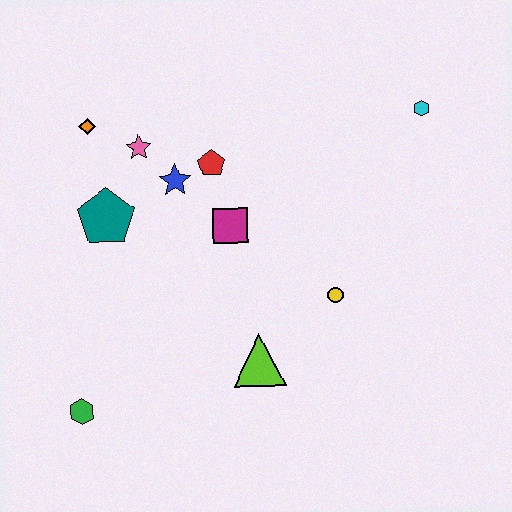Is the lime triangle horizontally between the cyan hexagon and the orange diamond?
Yes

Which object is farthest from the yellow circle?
The orange diamond is farthest from the yellow circle.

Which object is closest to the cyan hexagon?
The yellow circle is closest to the cyan hexagon.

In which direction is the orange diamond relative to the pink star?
The orange diamond is to the left of the pink star.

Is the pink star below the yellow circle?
No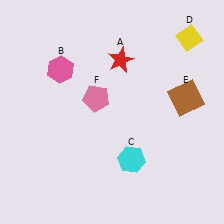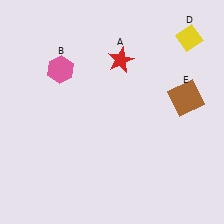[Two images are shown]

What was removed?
The cyan hexagon (C), the pink pentagon (F) were removed in Image 2.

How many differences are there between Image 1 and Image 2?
There are 2 differences between the two images.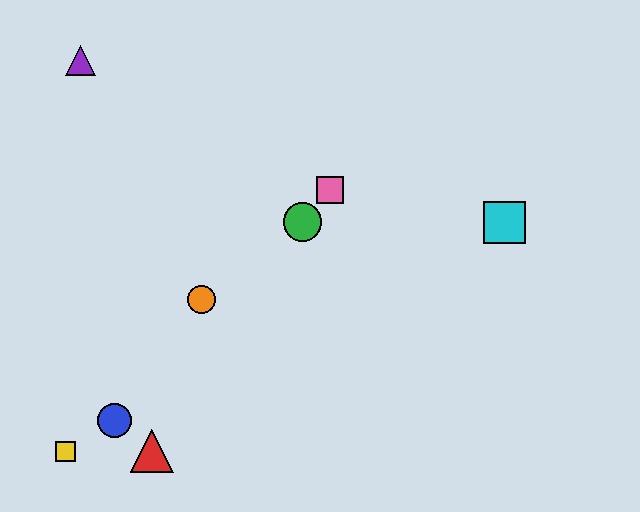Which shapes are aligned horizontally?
The green circle, the cyan square are aligned horizontally.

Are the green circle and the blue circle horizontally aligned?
No, the green circle is at y≈222 and the blue circle is at y≈421.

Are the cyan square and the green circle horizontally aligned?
Yes, both are at y≈222.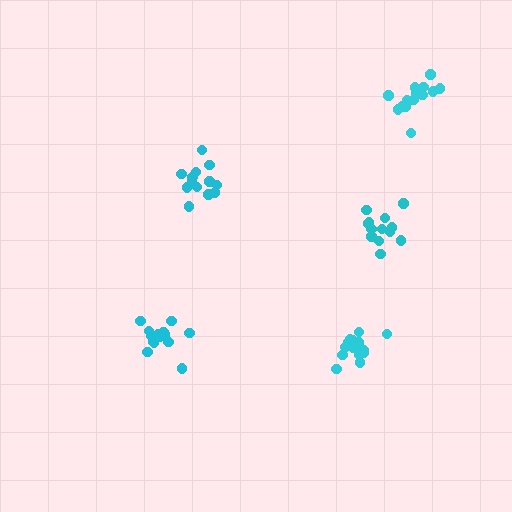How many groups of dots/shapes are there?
There are 5 groups.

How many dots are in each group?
Group 1: 13 dots, Group 2: 13 dots, Group 3: 14 dots, Group 4: 15 dots, Group 5: 15 dots (70 total).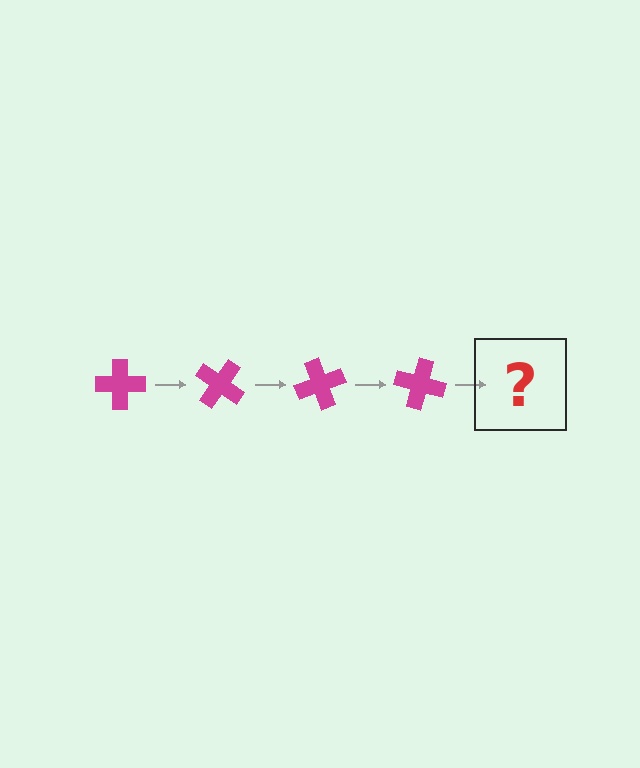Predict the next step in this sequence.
The next step is a magenta cross rotated 140 degrees.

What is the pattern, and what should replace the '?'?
The pattern is that the cross rotates 35 degrees each step. The '?' should be a magenta cross rotated 140 degrees.